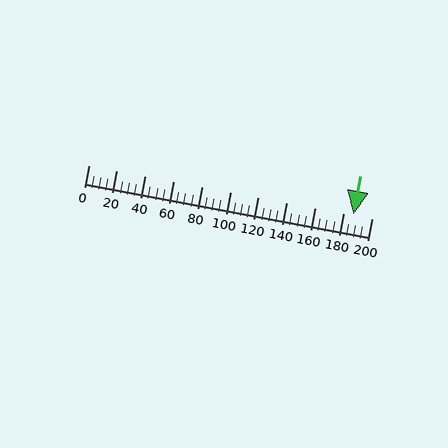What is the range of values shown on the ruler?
The ruler shows values from 0 to 200.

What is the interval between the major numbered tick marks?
The major tick marks are spaced 20 units apart.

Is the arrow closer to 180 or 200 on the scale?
The arrow is closer to 180.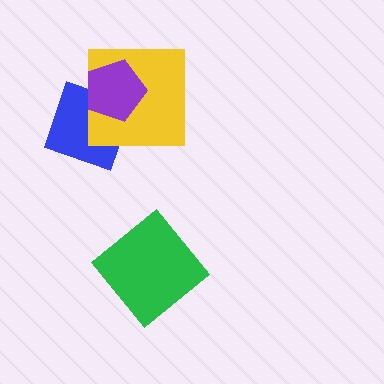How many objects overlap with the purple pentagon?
2 objects overlap with the purple pentagon.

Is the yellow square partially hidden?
Yes, it is partially covered by another shape.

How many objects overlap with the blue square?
2 objects overlap with the blue square.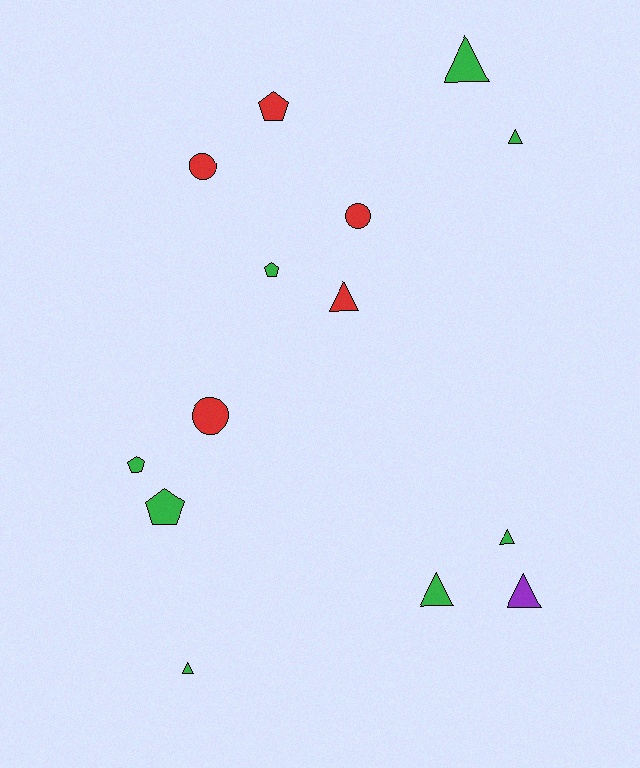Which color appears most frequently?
Green, with 8 objects.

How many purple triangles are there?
There is 1 purple triangle.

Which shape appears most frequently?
Triangle, with 7 objects.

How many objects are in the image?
There are 14 objects.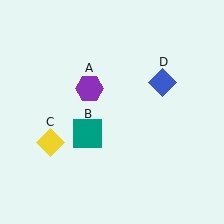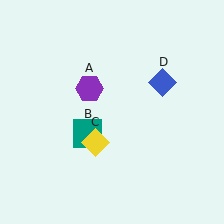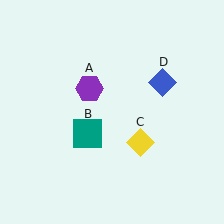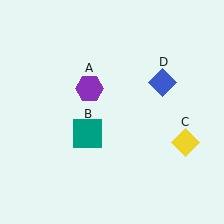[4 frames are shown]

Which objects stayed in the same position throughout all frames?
Purple hexagon (object A) and teal square (object B) and blue diamond (object D) remained stationary.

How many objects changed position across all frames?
1 object changed position: yellow diamond (object C).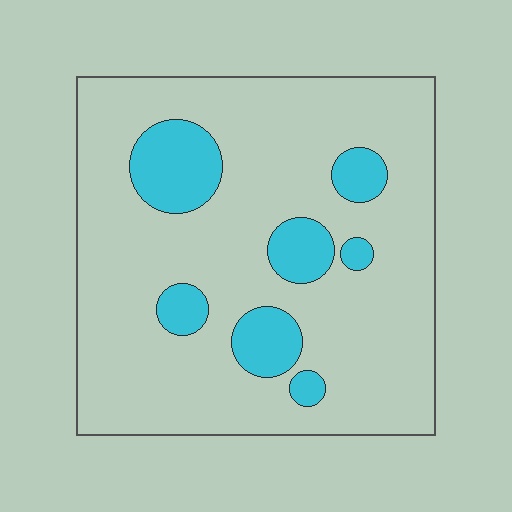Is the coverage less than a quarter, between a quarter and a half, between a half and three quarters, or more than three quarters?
Less than a quarter.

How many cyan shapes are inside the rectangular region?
7.